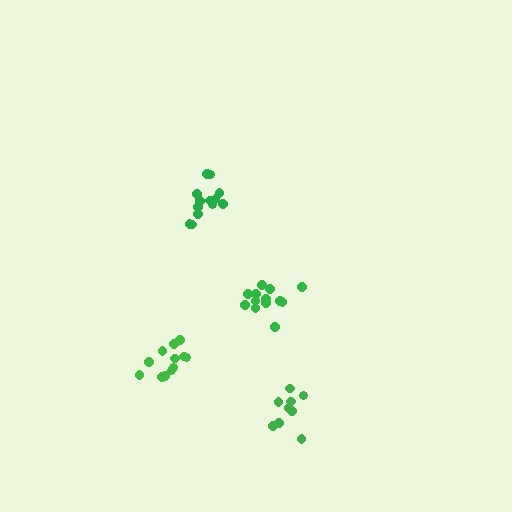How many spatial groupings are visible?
There are 4 spatial groupings.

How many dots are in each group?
Group 1: 13 dots, Group 2: 9 dots, Group 3: 13 dots, Group 4: 12 dots (47 total).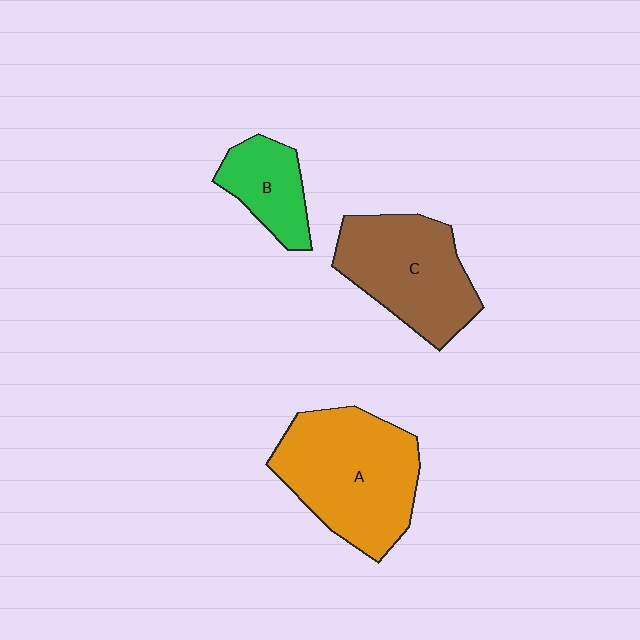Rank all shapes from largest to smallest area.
From largest to smallest: A (orange), C (brown), B (green).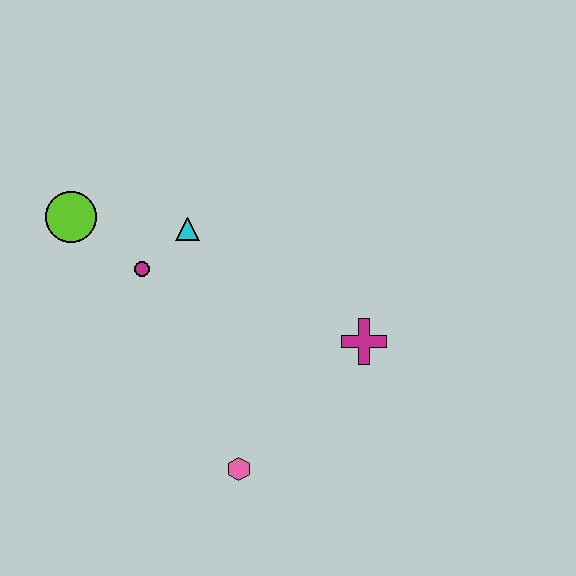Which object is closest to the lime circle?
The magenta circle is closest to the lime circle.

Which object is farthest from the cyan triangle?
The pink hexagon is farthest from the cyan triangle.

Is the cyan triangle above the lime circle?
No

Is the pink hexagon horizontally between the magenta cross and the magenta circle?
Yes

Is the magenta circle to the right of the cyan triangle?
No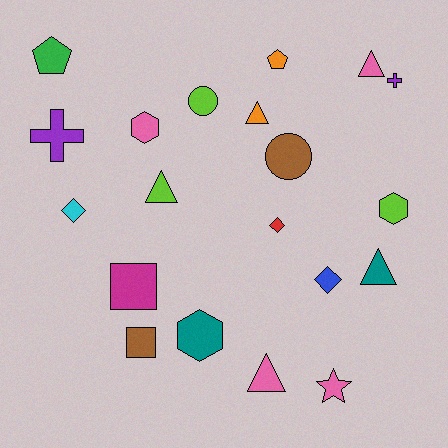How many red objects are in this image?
There is 1 red object.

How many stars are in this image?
There is 1 star.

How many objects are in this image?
There are 20 objects.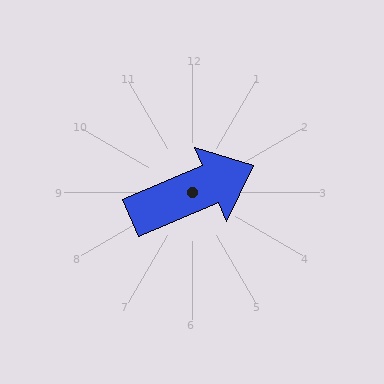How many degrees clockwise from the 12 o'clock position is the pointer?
Approximately 67 degrees.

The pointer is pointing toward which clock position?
Roughly 2 o'clock.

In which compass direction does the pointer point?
Northeast.